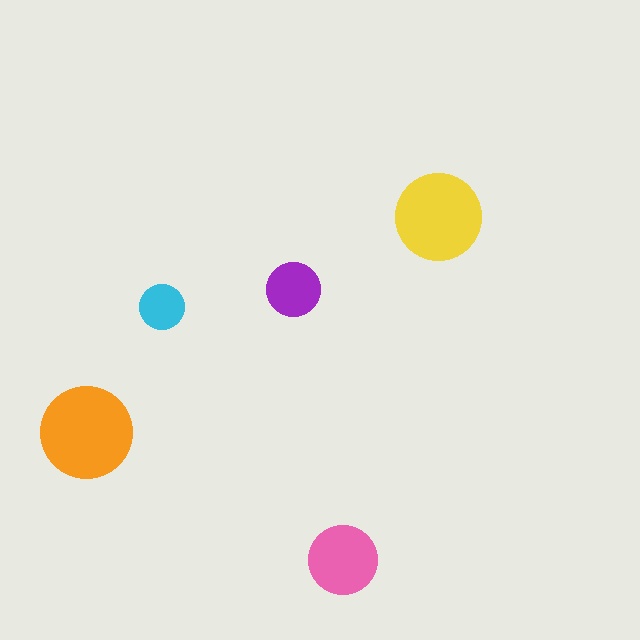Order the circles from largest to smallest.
the orange one, the yellow one, the pink one, the purple one, the cyan one.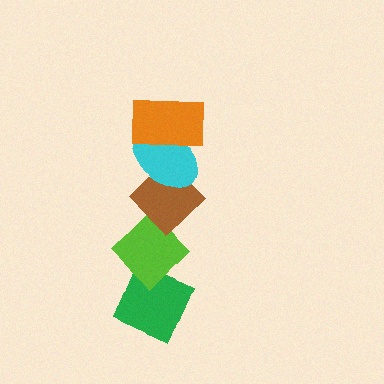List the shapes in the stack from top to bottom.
From top to bottom: the orange rectangle, the cyan ellipse, the brown diamond, the lime diamond, the green diamond.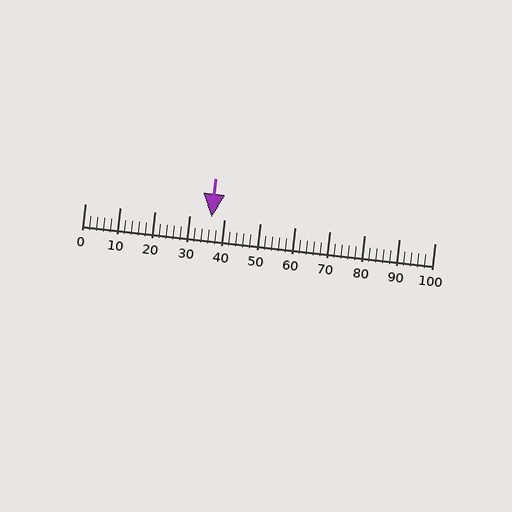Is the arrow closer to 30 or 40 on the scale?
The arrow is closer to 40.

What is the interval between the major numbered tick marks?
The major tick marks are spaced 10 units apart.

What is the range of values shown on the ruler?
The ruler shows values from 0 to 100.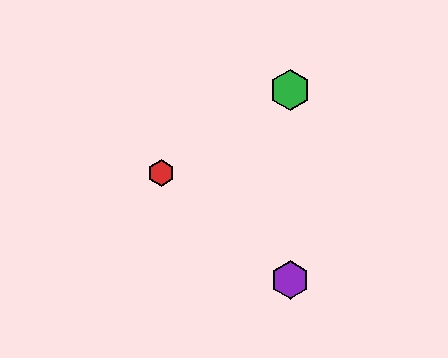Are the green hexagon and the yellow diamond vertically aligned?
Yes, both are at x≈290.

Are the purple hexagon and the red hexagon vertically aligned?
No, the purple hexagon is at x≈290 and the red hexagon is at x≈161.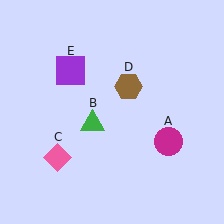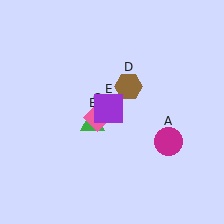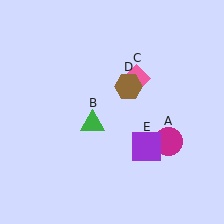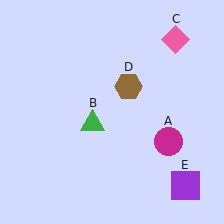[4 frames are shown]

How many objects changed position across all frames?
2 objects changed position: pink diamond (object C), purple square (object E).